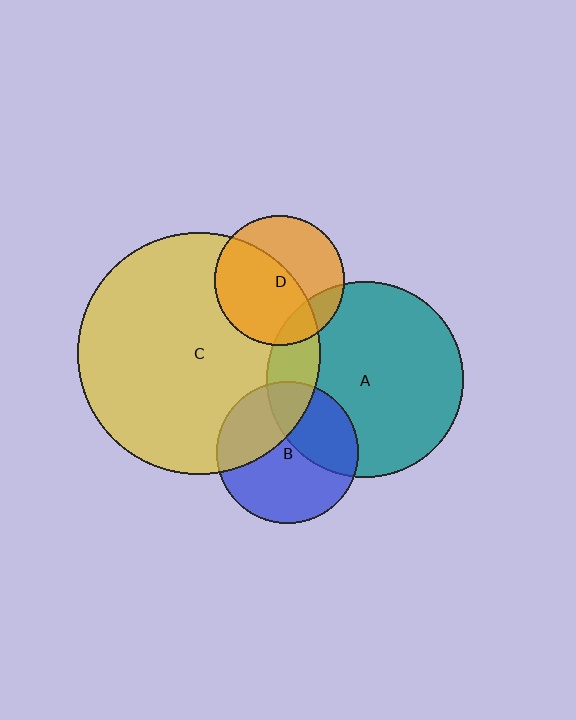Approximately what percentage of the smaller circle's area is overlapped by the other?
Approximately 35%.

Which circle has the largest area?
Circle C (yellow).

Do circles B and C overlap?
Yes.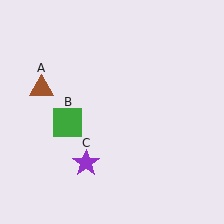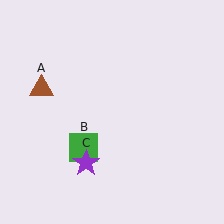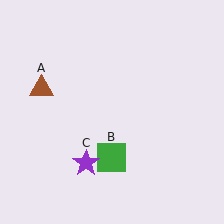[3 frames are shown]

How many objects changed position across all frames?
1 object changed position: green square (object B).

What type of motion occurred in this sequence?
The green square (object B) rotated counterclockwise around the center of the scene.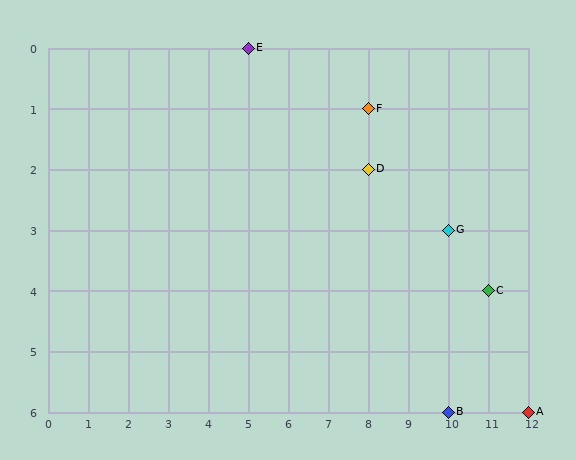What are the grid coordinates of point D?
Point D is at grid coordinates (8, 2).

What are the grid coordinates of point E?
Point E is at grid coordinates (5, 0).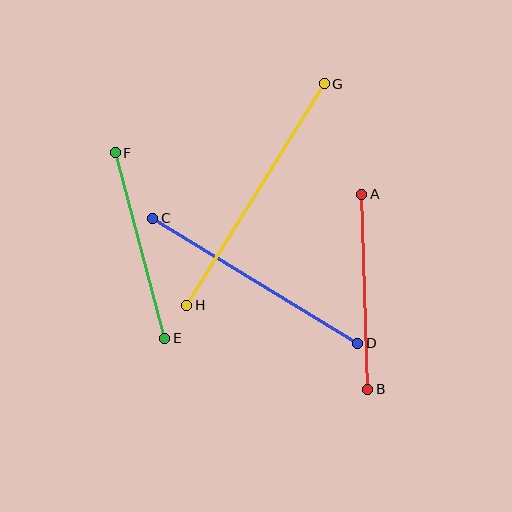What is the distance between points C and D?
The distance is approximately 240 pixels.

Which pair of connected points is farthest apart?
Points G and H are farthest apart.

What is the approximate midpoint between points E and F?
The midpoint is at approximately (140, 245) pixels.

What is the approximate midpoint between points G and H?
The midpoint is at approximately (255, 194) pixels.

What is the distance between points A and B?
The distance is approximately 195 pixels.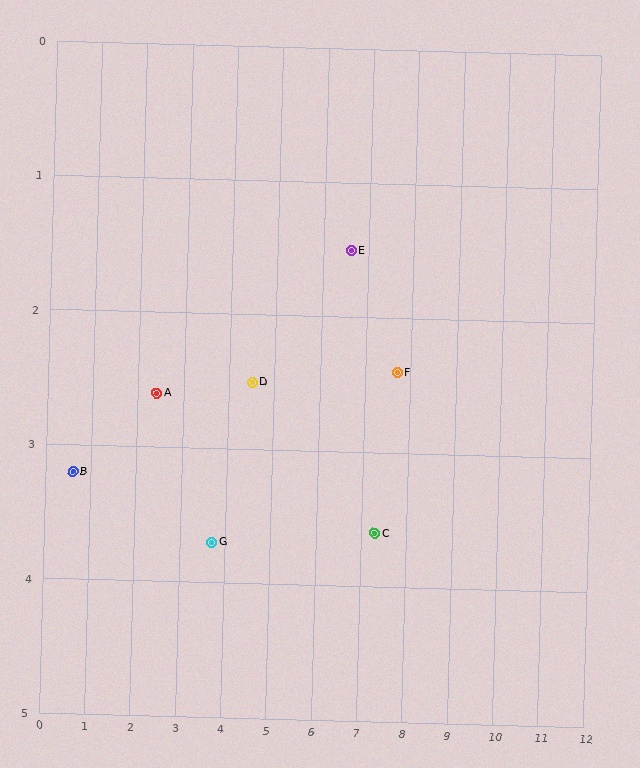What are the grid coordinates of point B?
Point B is at approximately (0.6, 3.2).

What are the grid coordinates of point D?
Point D is at approximately (4.5, 2.5).